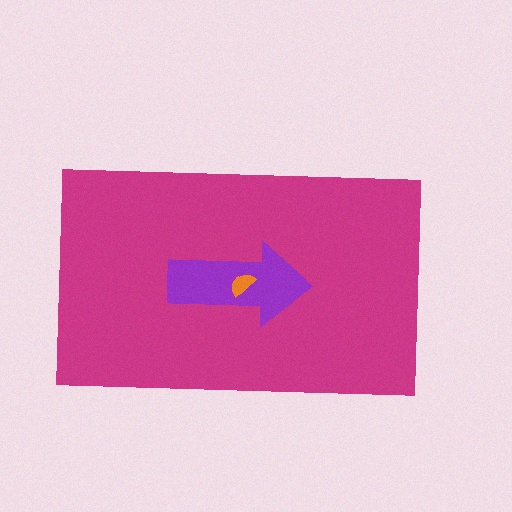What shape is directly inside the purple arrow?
The orange semicircle.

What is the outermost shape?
The magenta rectangle.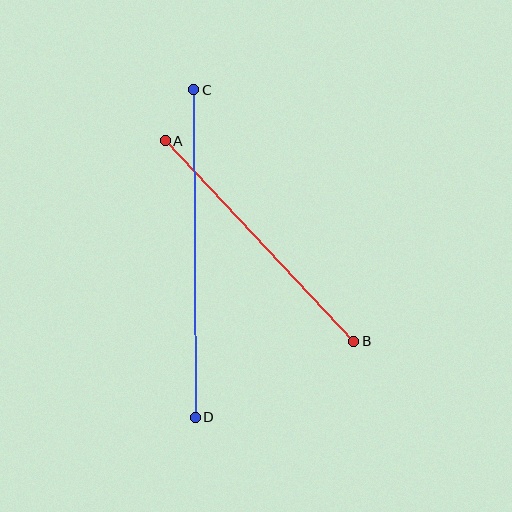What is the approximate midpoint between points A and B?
The midpoint is at approximately (259, 241) pixels.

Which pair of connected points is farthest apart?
Points C and D are farthest apart.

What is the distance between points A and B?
The distance is approximately 275 pixels.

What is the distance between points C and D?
The distance is approximately 328 pixels.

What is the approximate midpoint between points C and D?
The midpoint is at approximately (195, 254) pixels.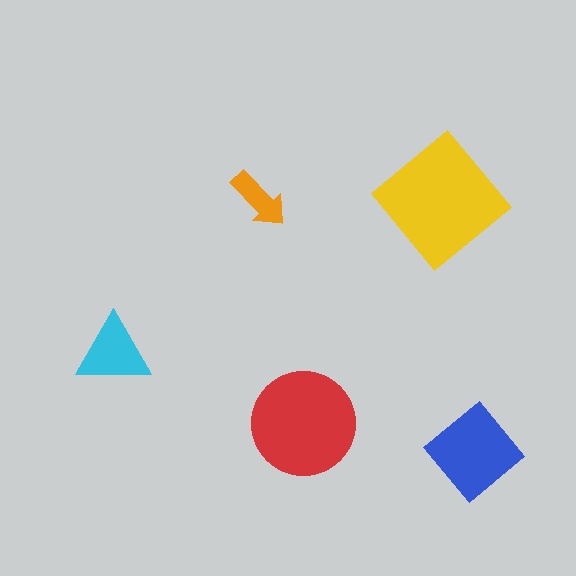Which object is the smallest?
The orange arrow.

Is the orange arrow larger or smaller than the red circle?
Smaller.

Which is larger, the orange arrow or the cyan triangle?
The cyan triangle.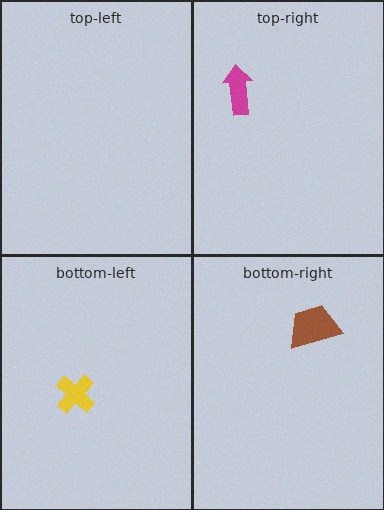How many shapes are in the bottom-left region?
1.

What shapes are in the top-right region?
The magenta arrow.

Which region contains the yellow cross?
The bottom-left region.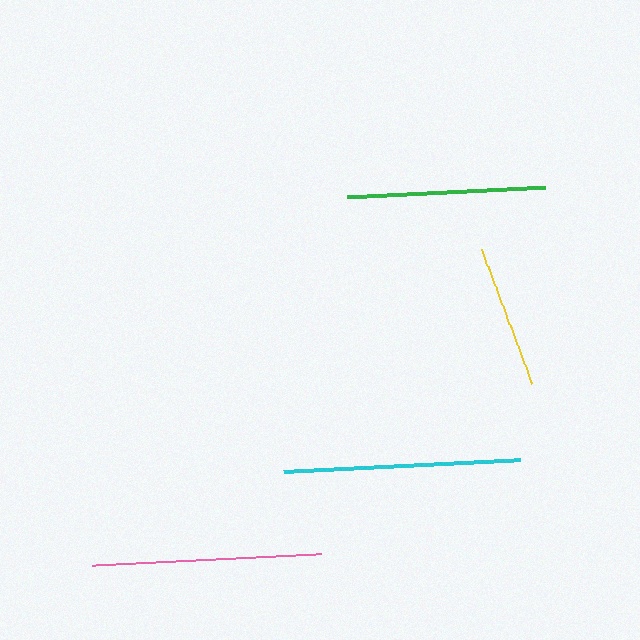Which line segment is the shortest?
The yellow line is the shortest at approximately 144 pixels.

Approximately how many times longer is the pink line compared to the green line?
The pink line is approximately 1.2 times the length of the green line.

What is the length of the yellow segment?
The yellow segment is approximately 144 pixels long.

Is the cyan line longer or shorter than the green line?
The cyan line is longer than the green line.